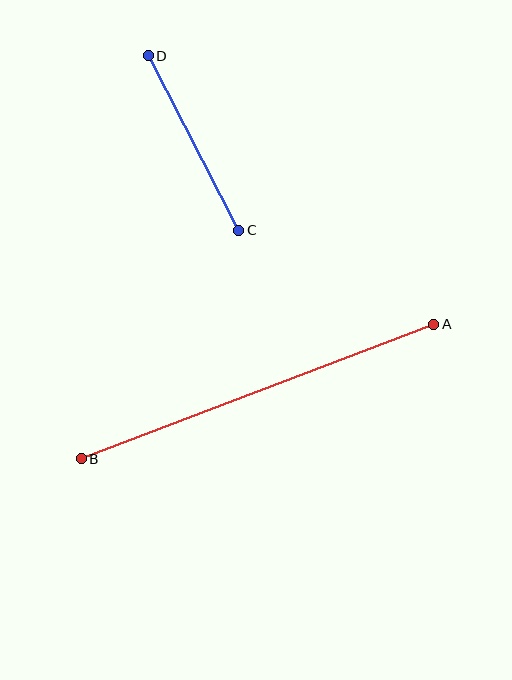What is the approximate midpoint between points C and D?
The midpoint is at approximately (194, 143) pixels.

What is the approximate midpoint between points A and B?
The midpoint is at approximately (258, 391) pixels.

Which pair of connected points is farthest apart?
Points A and B are farthest apart.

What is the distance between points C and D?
The distance is approximately 197 pixels.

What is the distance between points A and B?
The distance is approximately 377 pixels.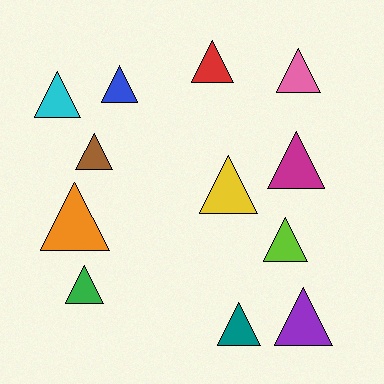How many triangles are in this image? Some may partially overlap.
There are 12 triangles.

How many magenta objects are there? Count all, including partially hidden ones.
There is 1 magenta object.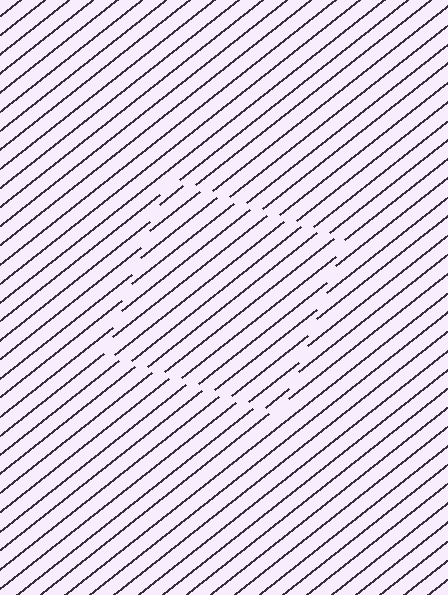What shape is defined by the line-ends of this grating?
An illusory square. The interior of the shape contains the same grating, shifted by half a period — the contour is defined by the phase discontinuity where line-ends from the inner and outer gratings abut.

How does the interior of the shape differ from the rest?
The interior of the shape contains the same grating, shifted by half a period — the contour is defined by the phase discontinuity where line-ends from the inner and outer gratings abut.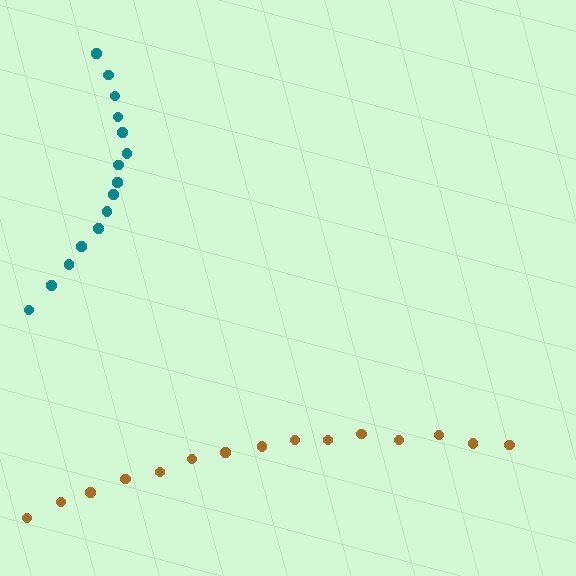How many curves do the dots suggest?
There are 2 distinct paths.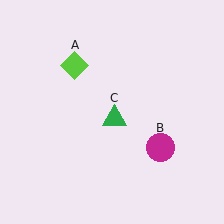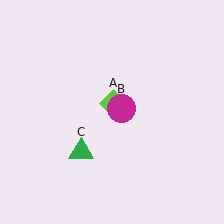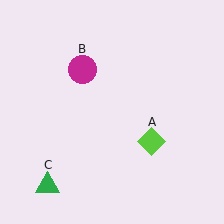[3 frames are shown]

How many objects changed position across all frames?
3 objects changed position: lime diamond (object A), magenta circle (object B), green triangle (object C).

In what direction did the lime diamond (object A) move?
The lime diamond (object A) moved down and to the right.